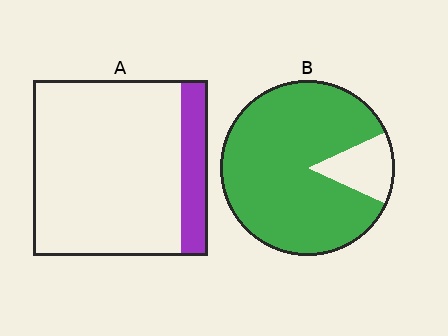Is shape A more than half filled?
No.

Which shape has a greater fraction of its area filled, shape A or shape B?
Shape B.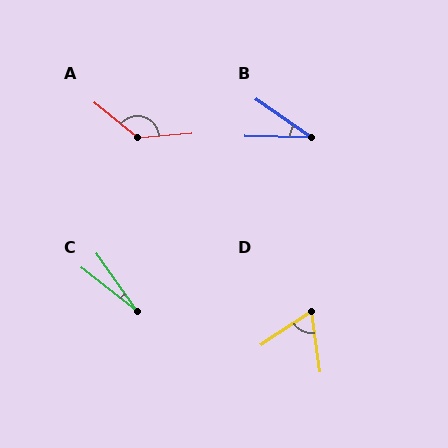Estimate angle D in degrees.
Approximately 64 degrees.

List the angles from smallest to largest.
C (18°), B (33°), D (64°), A (136°).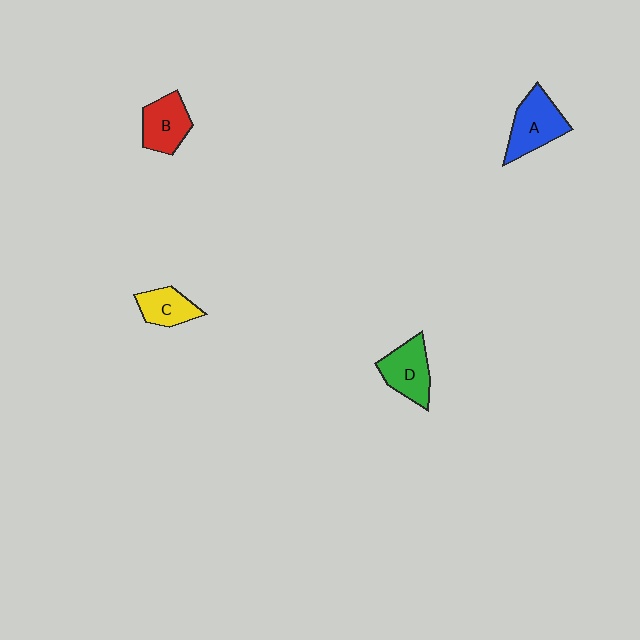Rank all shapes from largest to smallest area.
From largest to smallest: A (blue), D (green), B (red), C (yellow).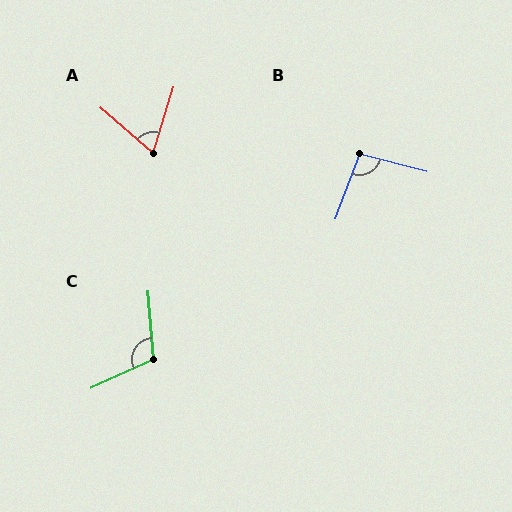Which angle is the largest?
C, at approximately 110 degrees.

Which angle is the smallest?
A, at approximately 66 degrees.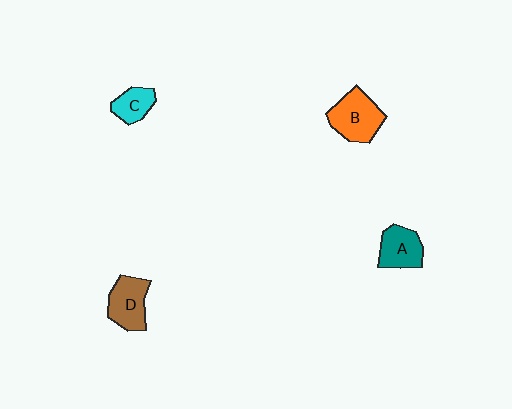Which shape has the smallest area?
Shape C (cyan).